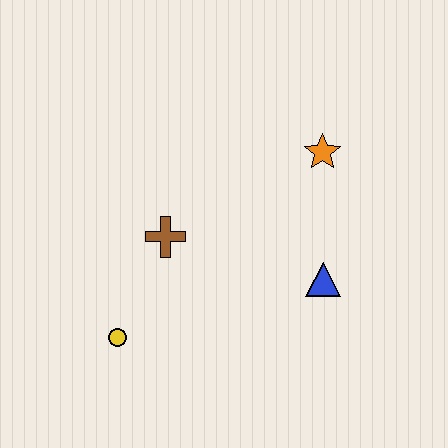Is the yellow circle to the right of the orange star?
No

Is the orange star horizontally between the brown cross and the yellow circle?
No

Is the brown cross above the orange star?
No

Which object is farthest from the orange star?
The yellow circle is farthest from the orange star.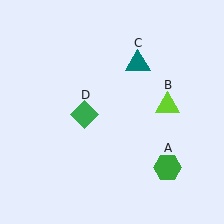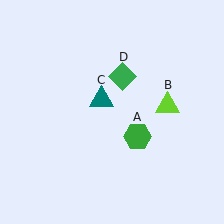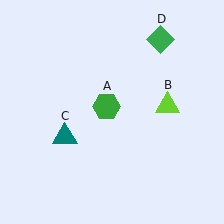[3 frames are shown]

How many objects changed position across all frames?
3 objects changed position: green hexagon (object A), teal triangle (object C), green diamond (object D).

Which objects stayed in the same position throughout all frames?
Lime triangle (object B) remained stationary.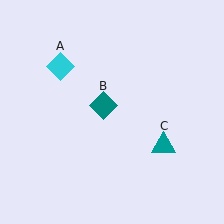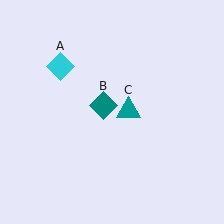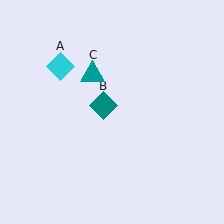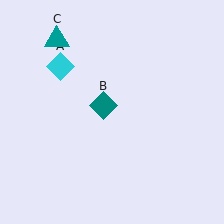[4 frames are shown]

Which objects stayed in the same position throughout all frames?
Cyan diamond (object A) and teal diamond (object B) remained stationary.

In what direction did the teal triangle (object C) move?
The teal triangle (object C) moved up and to the left.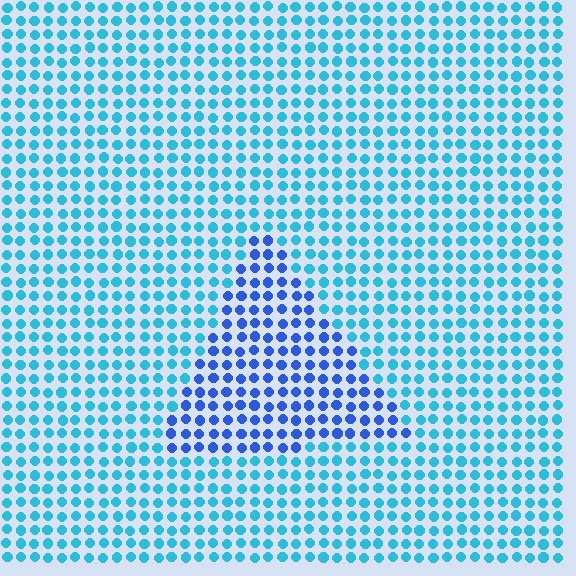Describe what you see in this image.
The image is filled with small cyan elements in a uniform arrangement. A triangle-shaped region is visible where the elements are tinted to a slightly different hue, forming a subtle color boundary.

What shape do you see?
I see a triangle.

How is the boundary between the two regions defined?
The boundary is defined purely by a slight shift in hue (about 36 degrees). Spacing, size, and orientation are identical on both sides.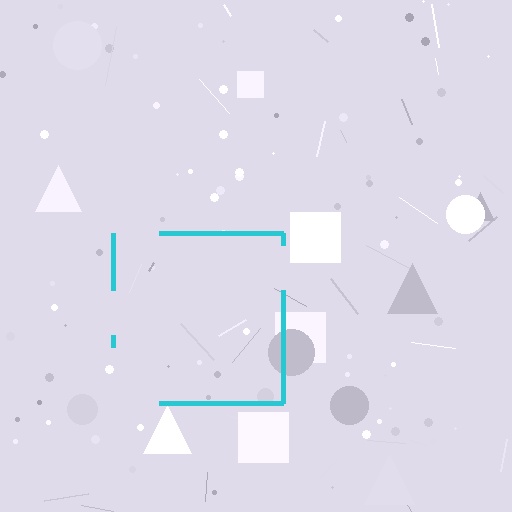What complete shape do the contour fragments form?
The contour fragments form a square.